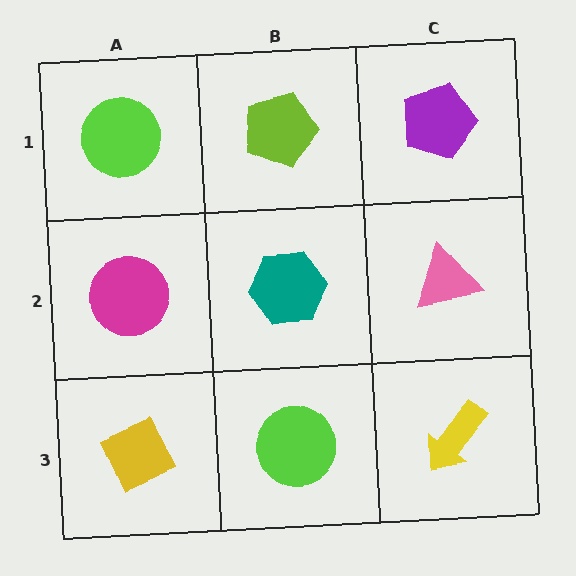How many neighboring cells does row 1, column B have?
3.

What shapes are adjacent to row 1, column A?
A magenta circle (row 2, column A), a lime pentagon (row 1, column B).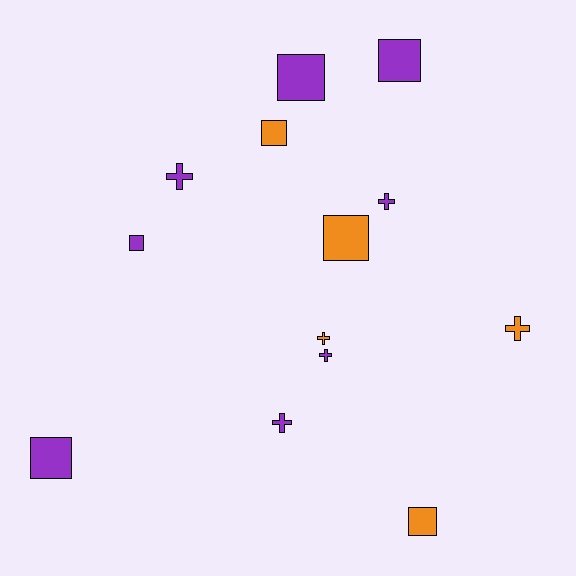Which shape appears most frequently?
Square, with 7 objects.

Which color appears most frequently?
Purple, with 8 objects.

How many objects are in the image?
There are 13 objects.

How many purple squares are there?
There are 4 purple squares.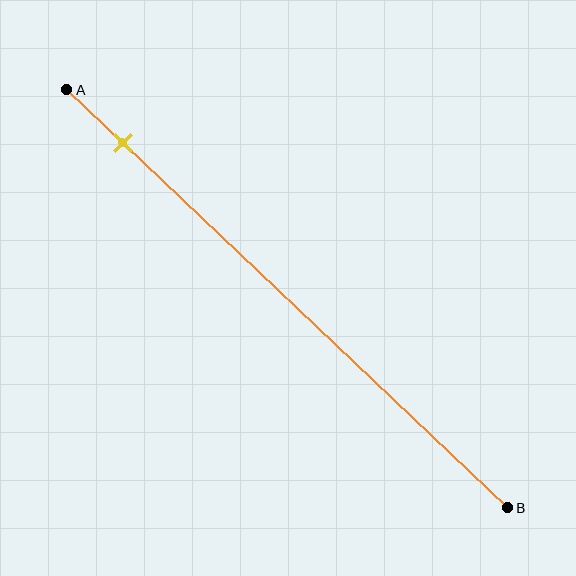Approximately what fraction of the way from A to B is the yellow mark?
The yellow mark is approximately 15% of the way from A to B.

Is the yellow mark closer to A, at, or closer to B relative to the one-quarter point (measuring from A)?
The yellow mark is closer to point A than the one-quarter point of segment AB.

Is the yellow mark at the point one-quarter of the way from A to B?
No, the mark is at about 15% from A, not at the 25% one-quarter point.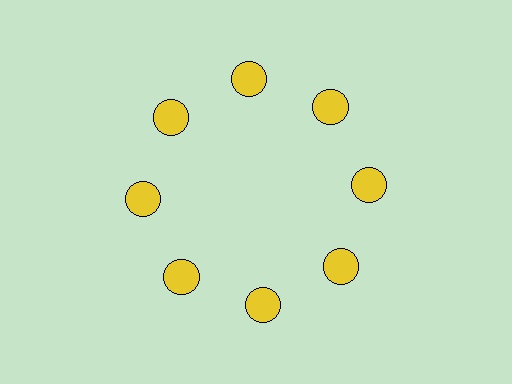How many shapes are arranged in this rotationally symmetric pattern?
There are 8 shapes, arranged in 8 groups of 1.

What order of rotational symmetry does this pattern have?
This pattern has 8-fold rotational symmetry.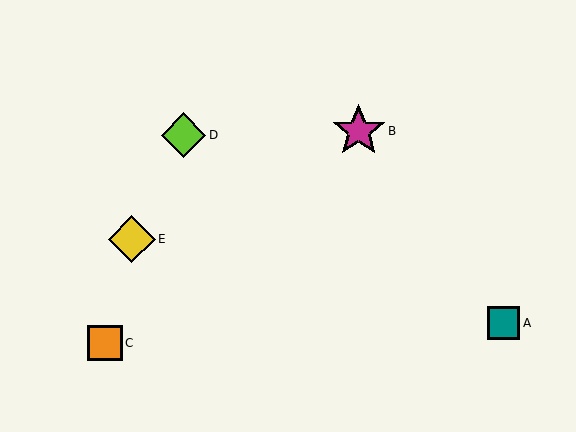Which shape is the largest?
The magenta star (labeled B) is the largest.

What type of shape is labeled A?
Shape A is a teal square.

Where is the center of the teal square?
The center of the teal square is at (503, 323).